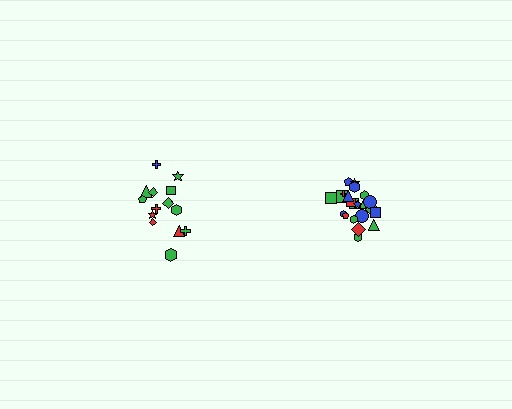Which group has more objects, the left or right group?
The right group.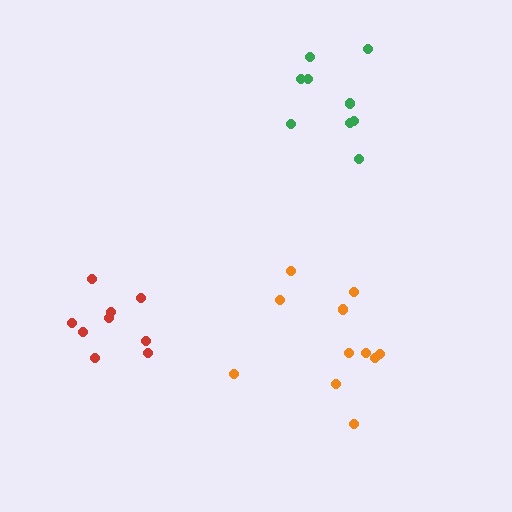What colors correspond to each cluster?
The clusters are colored: green, red, orange.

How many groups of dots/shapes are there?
There are 3 groups.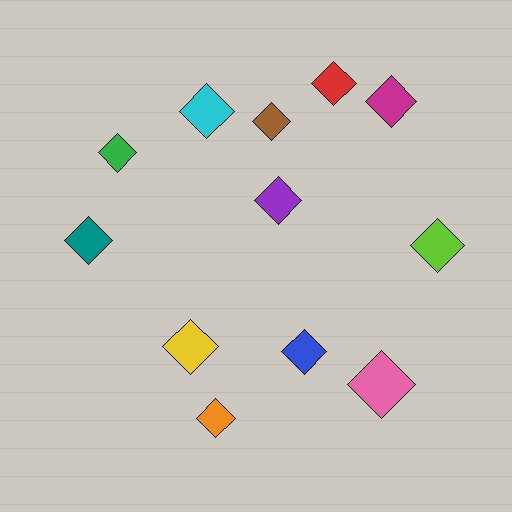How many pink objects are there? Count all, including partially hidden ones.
There is 1 pink object.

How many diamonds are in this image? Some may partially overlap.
There are 12 diamonds.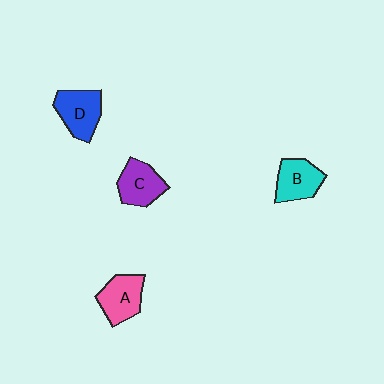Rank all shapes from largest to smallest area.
From largest to smallest: D (blue), A (pink), C (purple), B (cyan).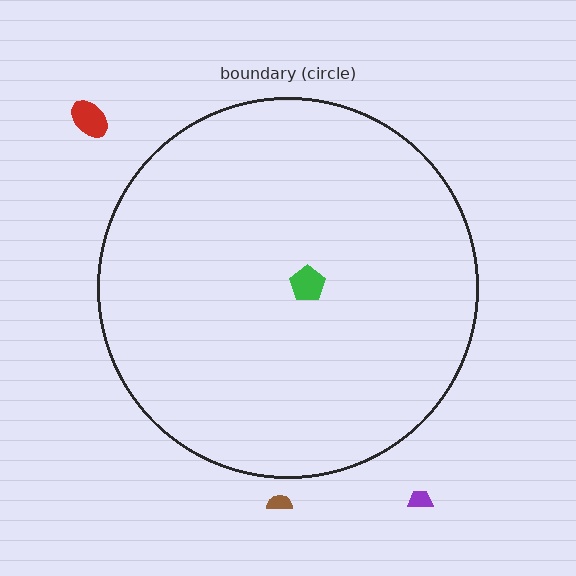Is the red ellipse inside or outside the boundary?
Outside.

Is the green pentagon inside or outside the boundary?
Inside.